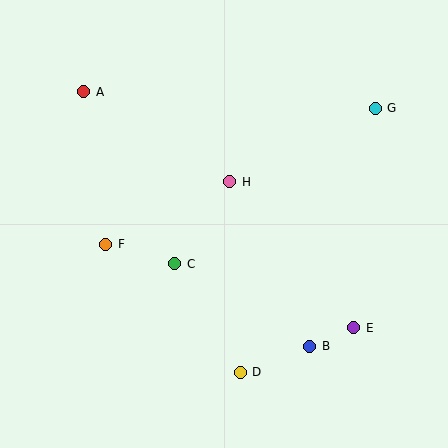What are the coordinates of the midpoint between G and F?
The midpoint between G and F is at (240, 176).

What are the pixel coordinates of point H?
Point H is at (230, 182).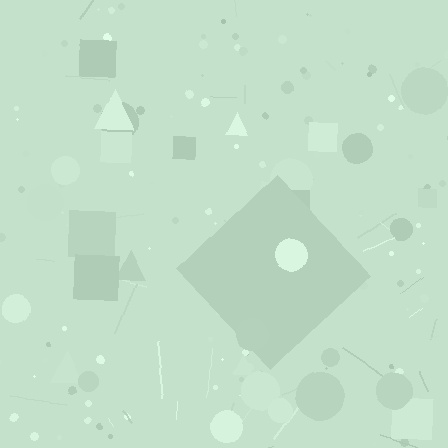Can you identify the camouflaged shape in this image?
The camouflaged shape is a diamond.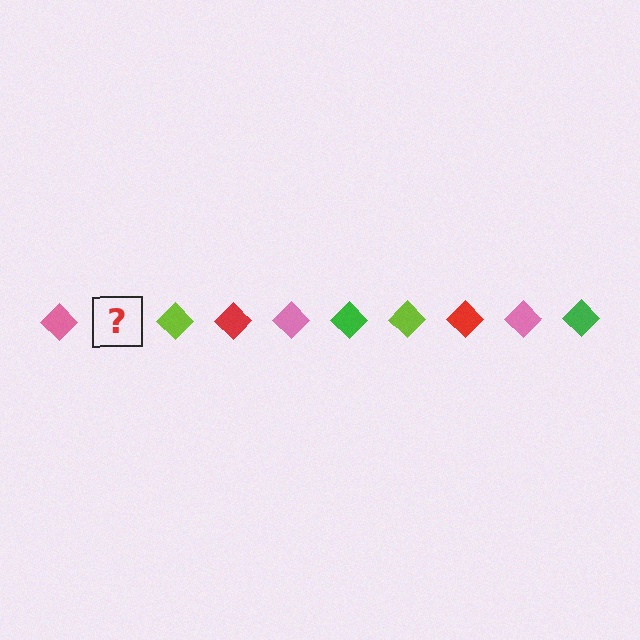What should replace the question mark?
The question mark should be replaced with a green diamond.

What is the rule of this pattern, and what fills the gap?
The rule is that the pattern cycles through pink, green, lime, red diamonds. The gap should be filled with a green diamond.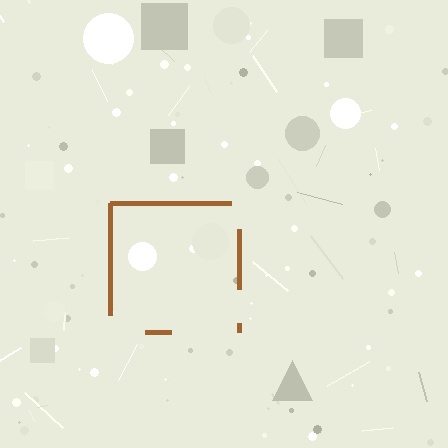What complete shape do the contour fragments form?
The contour fragments form a square.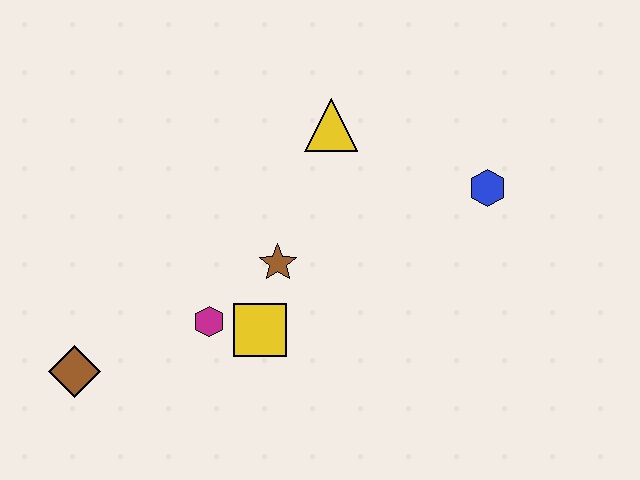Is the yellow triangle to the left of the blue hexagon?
Yes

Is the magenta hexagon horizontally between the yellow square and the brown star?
No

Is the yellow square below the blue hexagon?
Yes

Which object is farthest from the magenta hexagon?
The blue hexagon is farthest from the magenta hexagon.